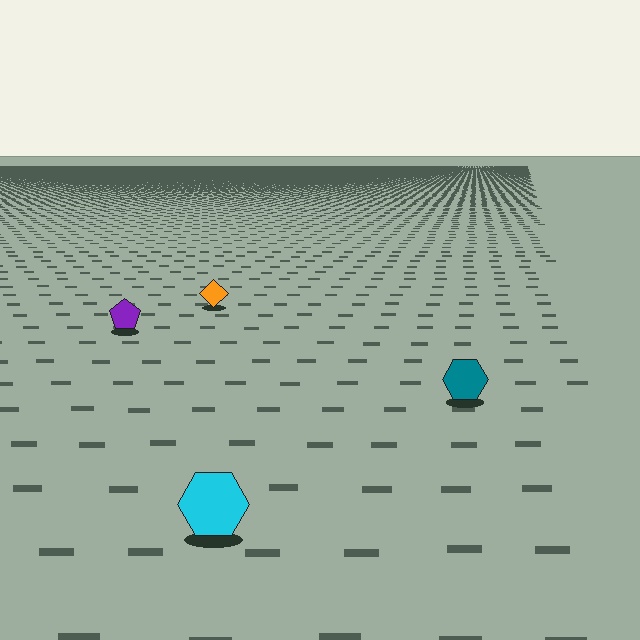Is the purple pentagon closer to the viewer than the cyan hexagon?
No. The cyan hexagon is closer — you can tell from the texture gradient: the ground texture is coarser near it.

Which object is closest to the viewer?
The cyan hexagon is closest. The texture marks near it are larger and more spread out.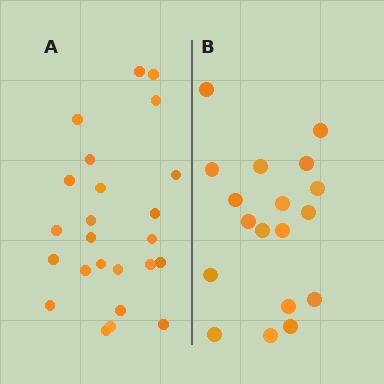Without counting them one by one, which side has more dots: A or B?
Region A (the left region) has more dots.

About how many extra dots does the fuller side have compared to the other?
Region A has about 6 more dots than region B.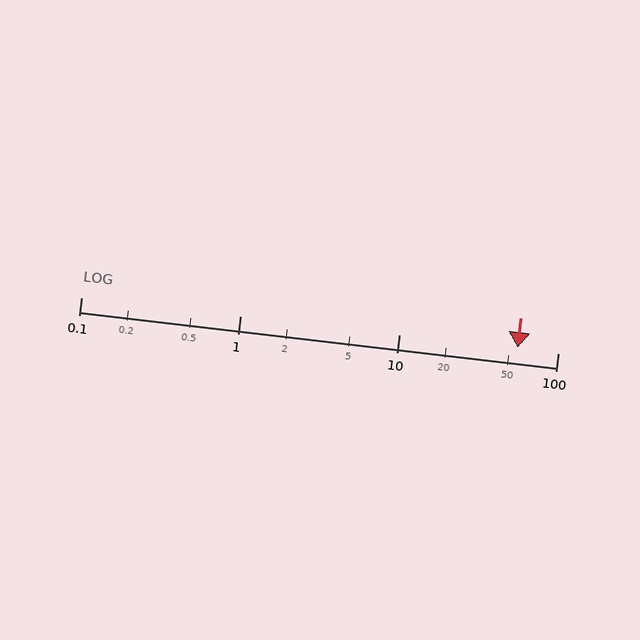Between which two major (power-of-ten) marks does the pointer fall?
The pointer is between 10 and 100.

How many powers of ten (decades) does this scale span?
The scale spans 3 decades, from 0.1 to 100.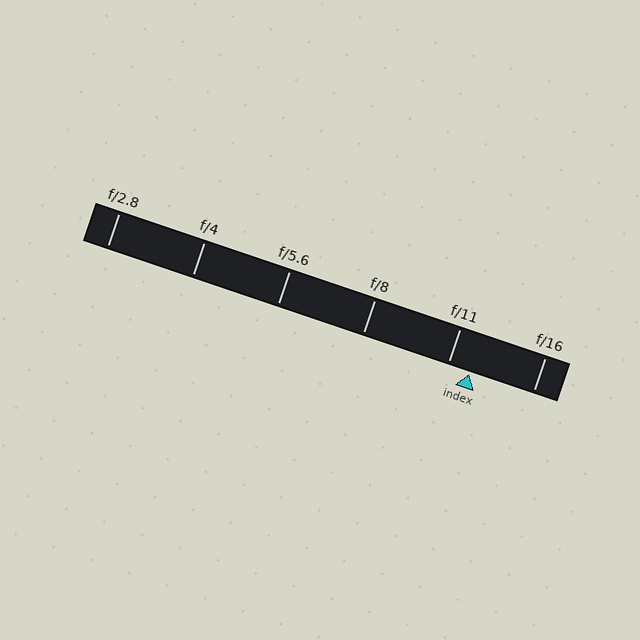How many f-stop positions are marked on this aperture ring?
There are 6 f-stop positions marked.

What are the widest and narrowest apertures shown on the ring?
The widest aperture shown is f/2.8 and the narrowest is f/16.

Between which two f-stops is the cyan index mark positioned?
The index mark is between f/11 and f/16.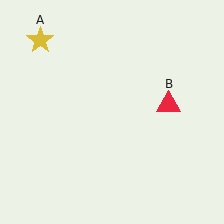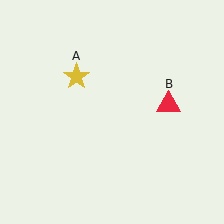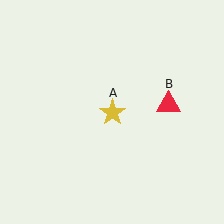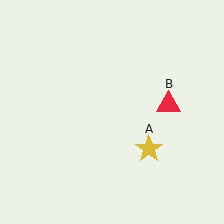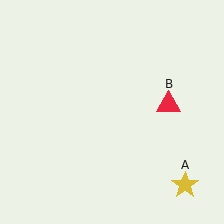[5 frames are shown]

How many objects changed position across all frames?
1 object changed position: yellow star (object A).